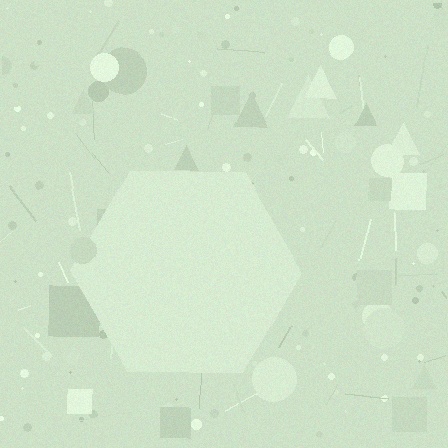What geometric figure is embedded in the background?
A hexagon is embedded in the background.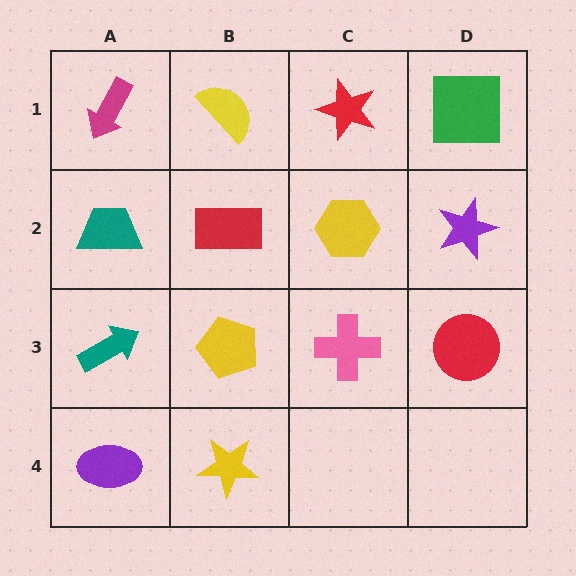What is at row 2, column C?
A yellow hexagon.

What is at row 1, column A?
A magenta arrow.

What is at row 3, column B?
A yellow pentagon.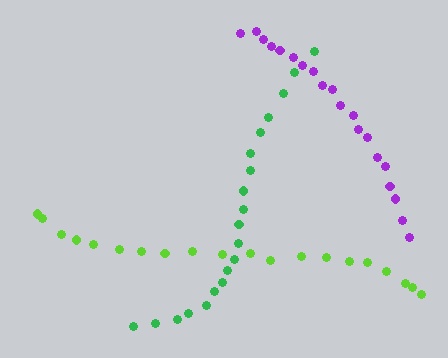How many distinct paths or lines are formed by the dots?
There are 3 distinct paths.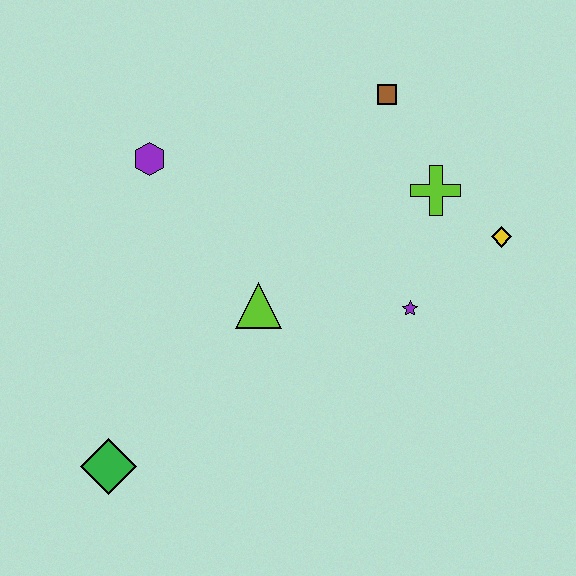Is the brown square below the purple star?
No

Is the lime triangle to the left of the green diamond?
No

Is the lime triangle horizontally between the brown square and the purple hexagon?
Yes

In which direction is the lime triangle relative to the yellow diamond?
The lime triangle is to the left of the yellow diamond.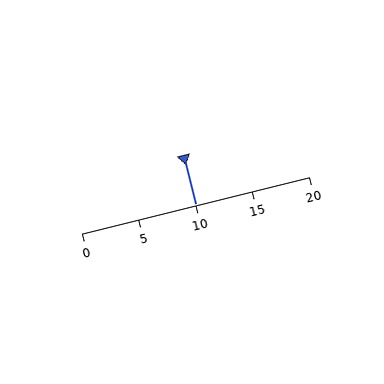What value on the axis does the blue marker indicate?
The marker indicates approximately 10.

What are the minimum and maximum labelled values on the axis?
The axis runs from 0 to 20.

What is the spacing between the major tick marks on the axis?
The major ticks are spaced 5 apart.